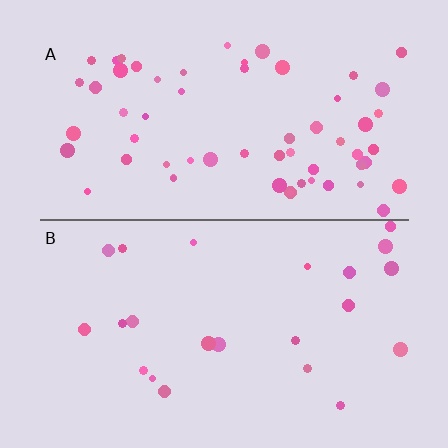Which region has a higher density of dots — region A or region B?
A (the top).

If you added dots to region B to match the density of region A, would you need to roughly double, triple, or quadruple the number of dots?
Approximately triple.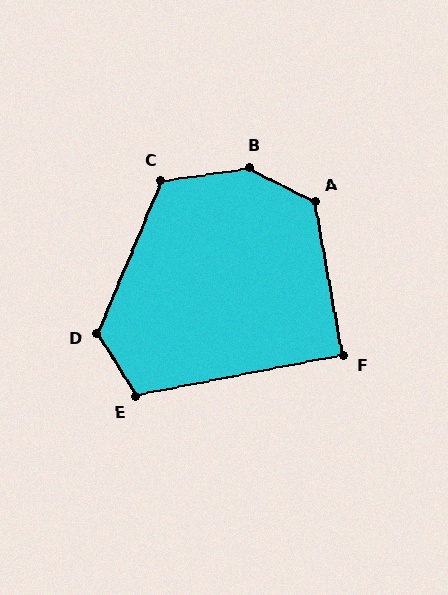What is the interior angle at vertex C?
Approximately 122 degrees (obtuse).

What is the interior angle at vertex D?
Approximately 125 degrees (obtuse).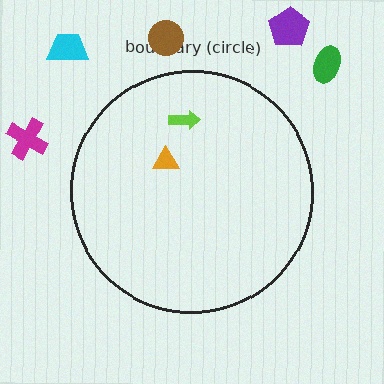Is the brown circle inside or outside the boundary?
Outside.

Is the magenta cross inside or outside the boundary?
Outside.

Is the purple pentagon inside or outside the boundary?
Outside.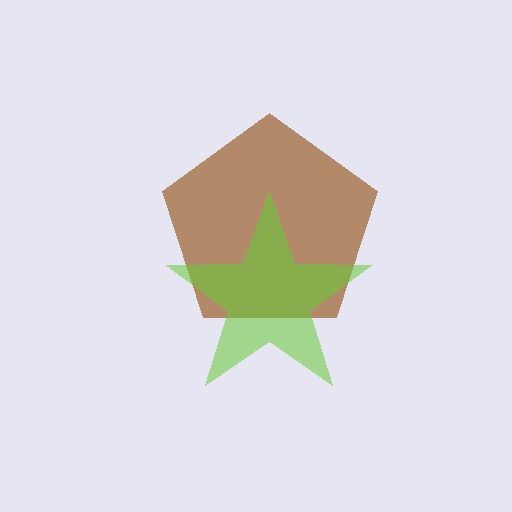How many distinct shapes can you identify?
There are 2 distinct shapes: a brown pentagon, a lime star.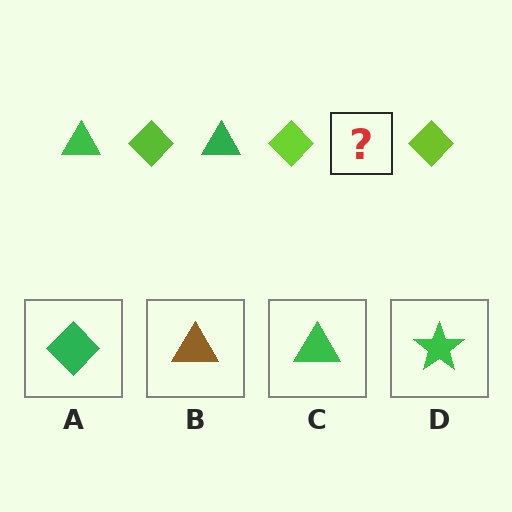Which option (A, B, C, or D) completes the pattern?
C.